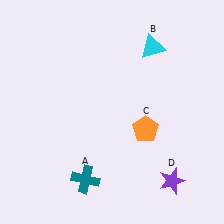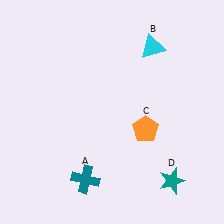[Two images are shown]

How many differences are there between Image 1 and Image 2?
There is 1 difference between the two images.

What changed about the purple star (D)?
In Image 1, D is purple. In Image 2, it changed to teal.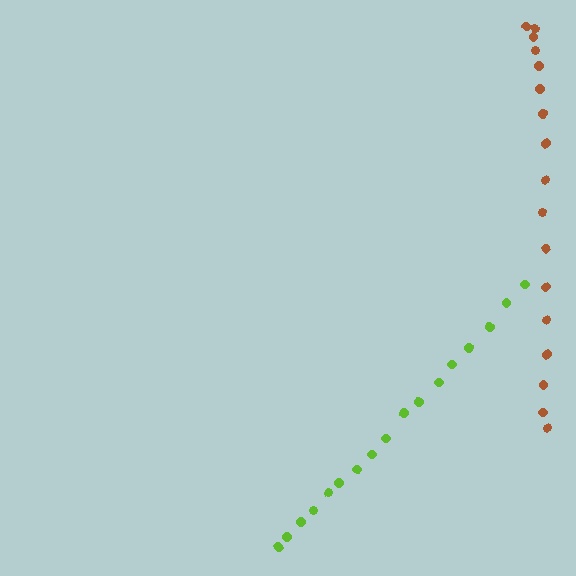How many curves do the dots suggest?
There are 2 distinct paths.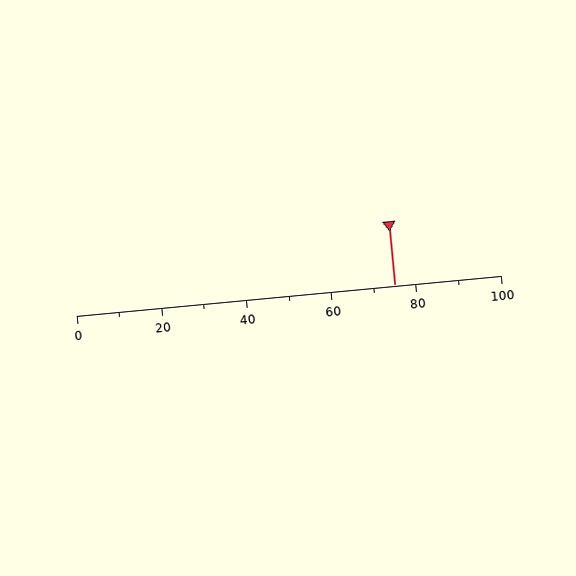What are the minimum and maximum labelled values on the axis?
The axis runs from 0 to 100.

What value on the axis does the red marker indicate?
The marker indicates approximately 75.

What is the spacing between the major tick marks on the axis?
The major ticks are spaced 20 apart.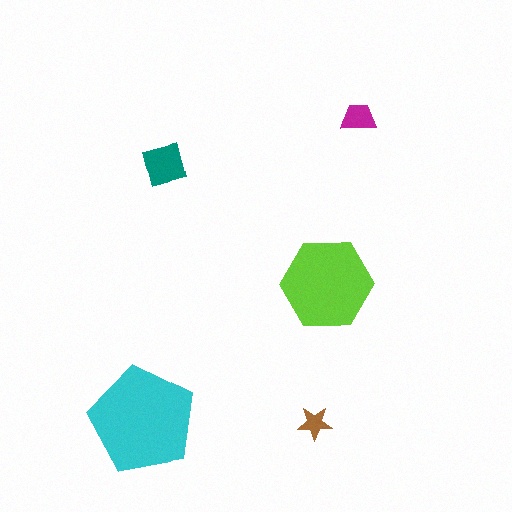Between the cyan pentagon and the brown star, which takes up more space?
The cyan pentagon.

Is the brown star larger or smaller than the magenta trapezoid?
Smaller.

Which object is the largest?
The cyan pentagon.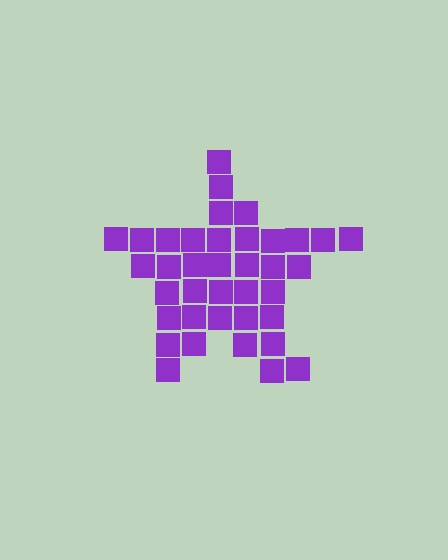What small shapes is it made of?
It is made of small squares.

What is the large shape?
The large shape is a star.